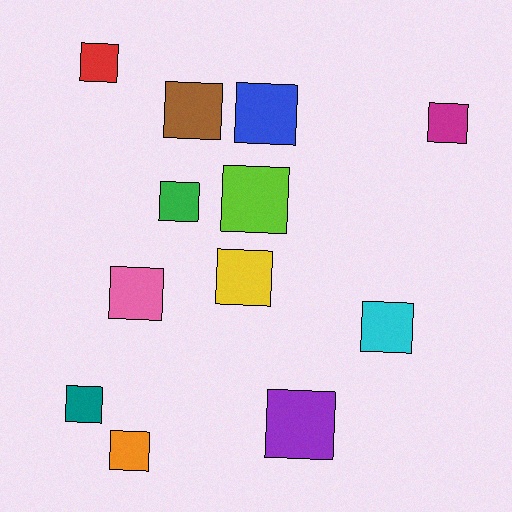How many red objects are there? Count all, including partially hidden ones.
There is 1 red object.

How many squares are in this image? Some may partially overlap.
There are 12 squares.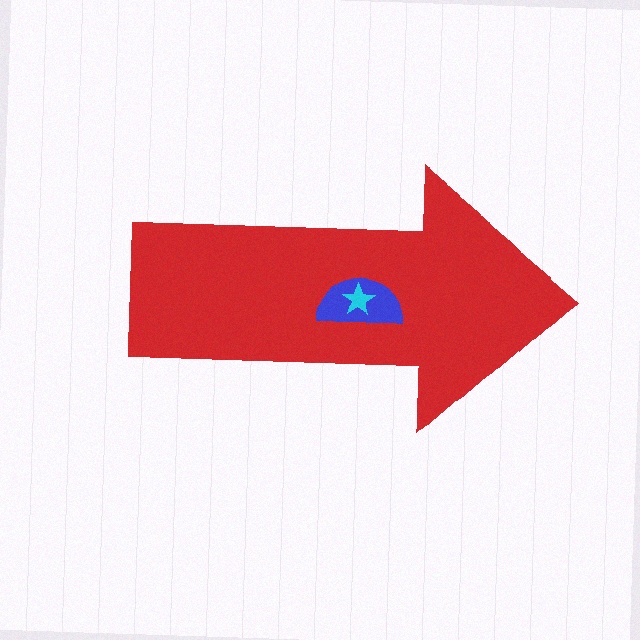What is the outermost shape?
The red arrow.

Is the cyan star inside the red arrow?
Yes.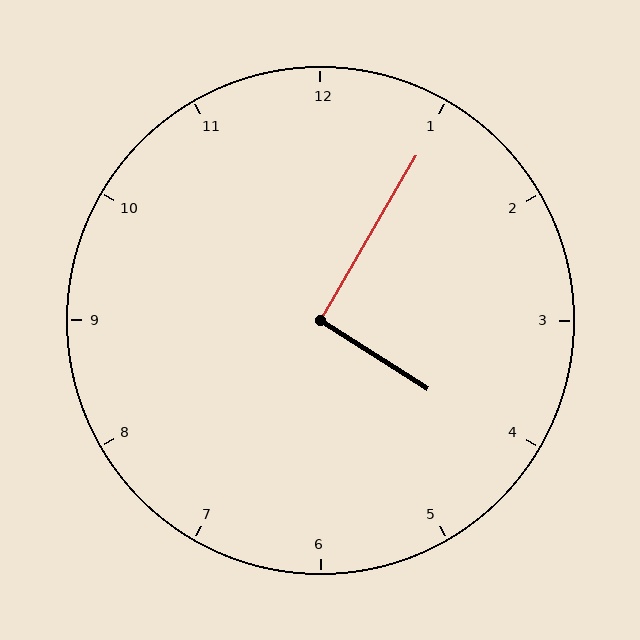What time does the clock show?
4:05.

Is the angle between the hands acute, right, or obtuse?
It is right.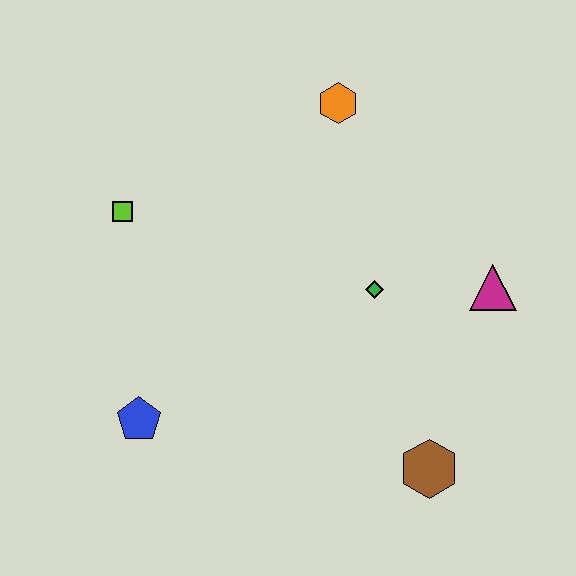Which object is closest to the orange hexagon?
The green diamond is closest to the orange hexagon.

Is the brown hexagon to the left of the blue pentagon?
No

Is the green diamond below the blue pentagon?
No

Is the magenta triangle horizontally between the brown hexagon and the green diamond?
No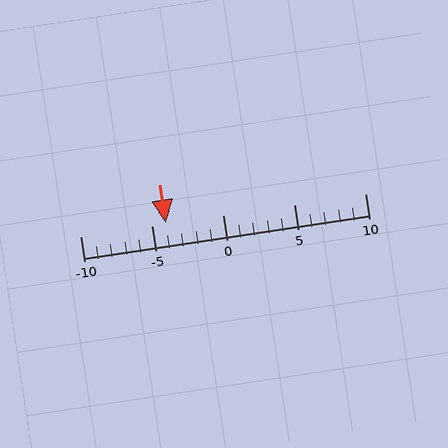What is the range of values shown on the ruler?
The ruler shows values from -10 to 10.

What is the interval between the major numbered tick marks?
The major tick marks are spaced 5 units apart.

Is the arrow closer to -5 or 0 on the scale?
The arrow is closer to -5.